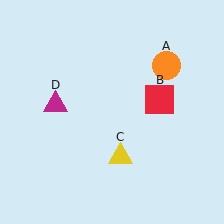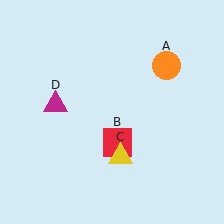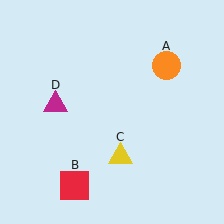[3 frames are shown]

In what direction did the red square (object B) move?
The red square (object B) moved down and to the left.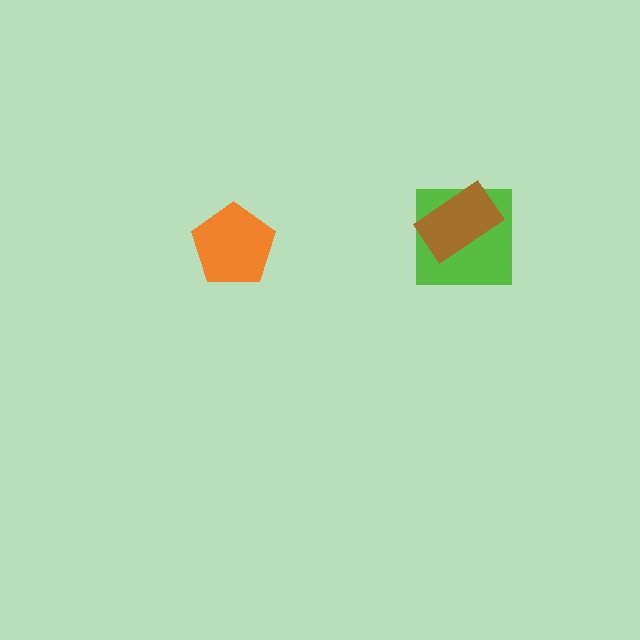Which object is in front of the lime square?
The brown rectangle is in front of the lime square.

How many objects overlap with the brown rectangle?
1 object overlaps with the brown rectangle.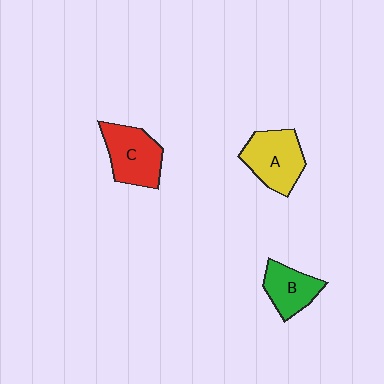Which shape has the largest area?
Shape A (yellow).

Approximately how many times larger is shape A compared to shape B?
Approximately 1.4 times.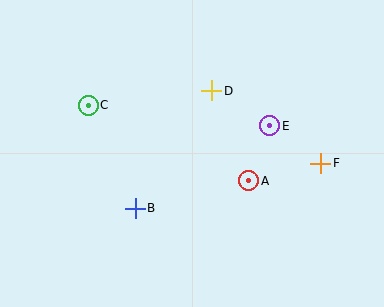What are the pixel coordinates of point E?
Point E is at (270, 126).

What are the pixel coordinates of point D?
Point D is at (212, 91).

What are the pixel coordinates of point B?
Point B is at (135, 208).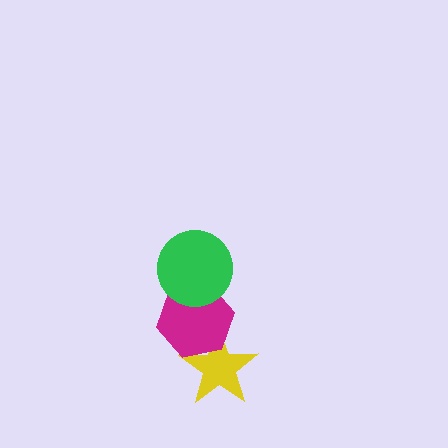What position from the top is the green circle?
The green circle is 1st from the top.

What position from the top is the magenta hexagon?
The magenta hexagon is 2nd from the top.